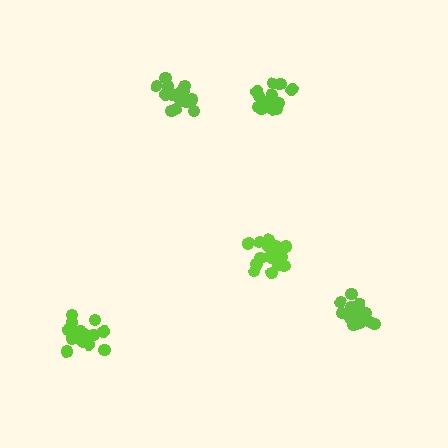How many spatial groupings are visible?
There are 5 spatial groupings.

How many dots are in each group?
Group 1: 17 dots, Group 2: 17 dots, Group 3: 17 dots, Group 4: 16 dots, Group 5: 17 dots (84 total).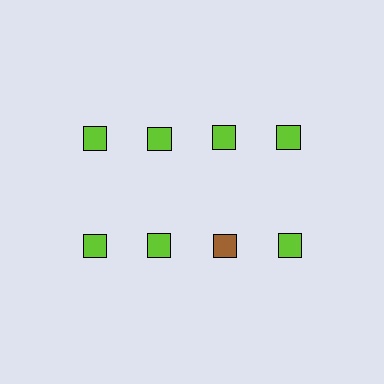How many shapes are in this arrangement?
There are 8 shapes arranged in a grid pattern.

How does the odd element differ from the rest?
It has a different color: brown instead of lime.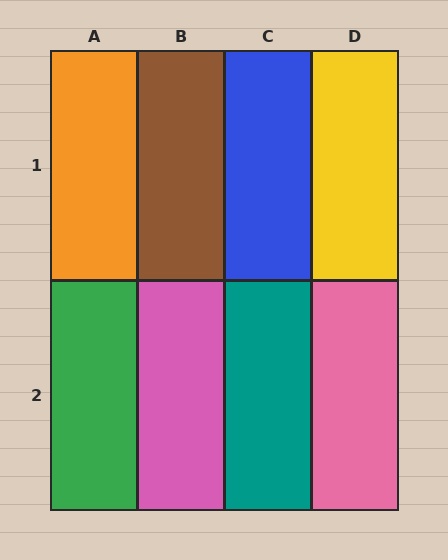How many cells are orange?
1 cell is orange.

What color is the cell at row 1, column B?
Brown.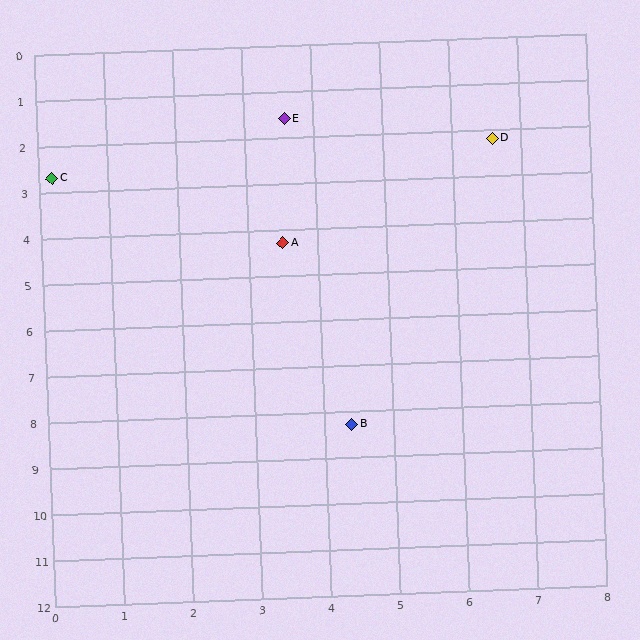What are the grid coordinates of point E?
Point E is at approximately (3.6, 1.6).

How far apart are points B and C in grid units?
Points B and C are about 7.0 grid units apart.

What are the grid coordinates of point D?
Point D is at approximately (6.6, 2.2).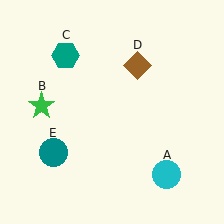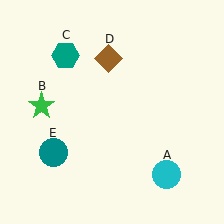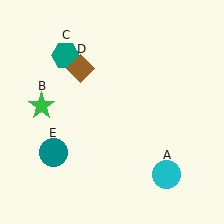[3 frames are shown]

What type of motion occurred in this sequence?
The brown diamond (object D) rotated counterclockwise around the center of the scene.